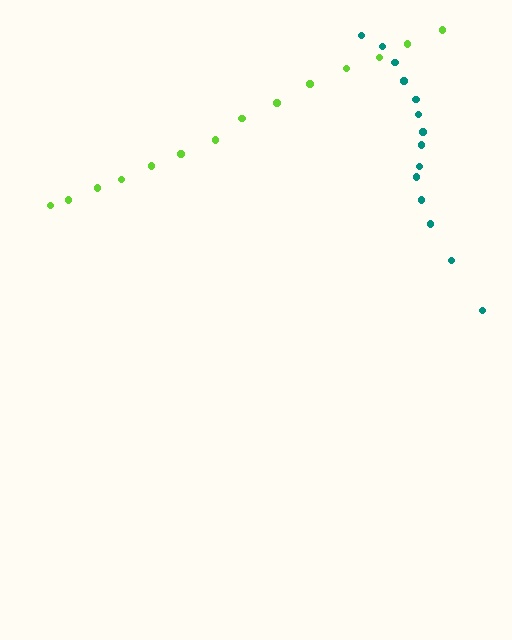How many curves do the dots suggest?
There are 2 distinct paths.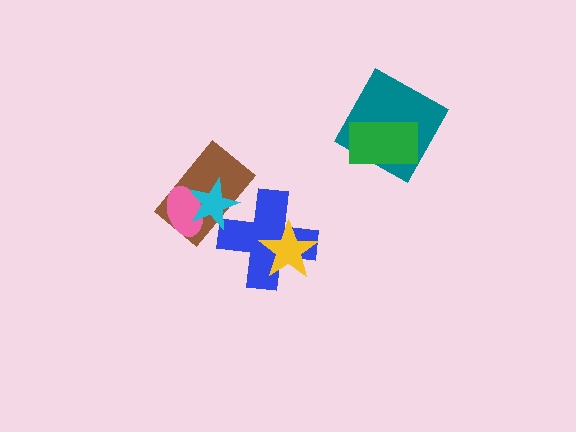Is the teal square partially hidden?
Yes, it is partially covered by another shape.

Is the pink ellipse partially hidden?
Yes, it is partially covered by another shape.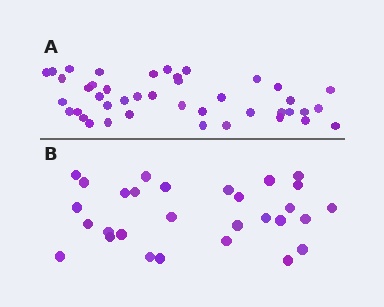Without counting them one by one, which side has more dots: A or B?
Region A (the top region) has more dots.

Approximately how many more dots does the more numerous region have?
Region A has approximately 15 more dots than region B.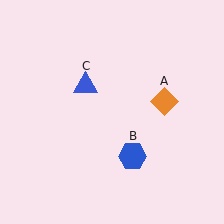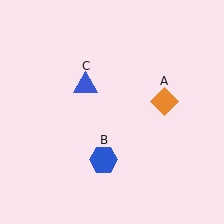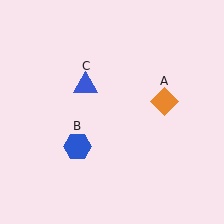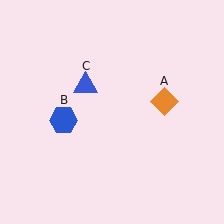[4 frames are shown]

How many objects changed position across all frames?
1 object changed position: blue hexagon (object B).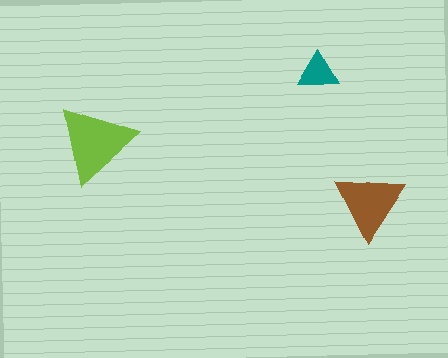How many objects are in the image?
There are 3 objects in the image.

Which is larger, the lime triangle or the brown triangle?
The lime one.